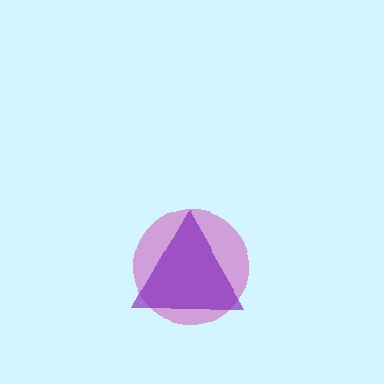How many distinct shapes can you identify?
There are 2 distinct shapes: a magenta circle, a purple triangle.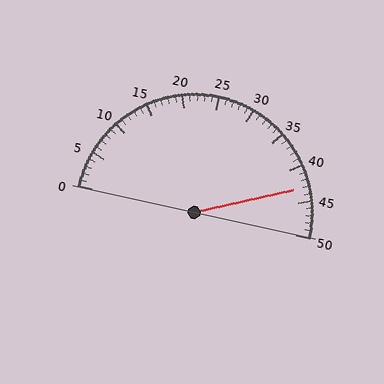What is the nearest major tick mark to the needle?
The nearest major tick mark is 45.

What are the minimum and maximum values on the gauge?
The gauge ranges from 0 to 50.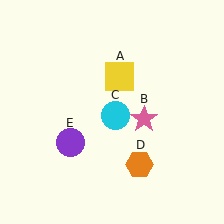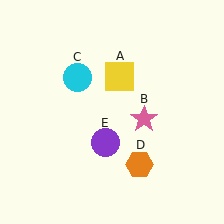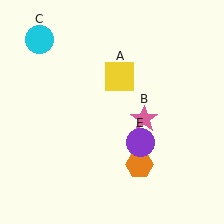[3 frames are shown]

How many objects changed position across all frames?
2 objects changed position: cyan circle (object C), purple circle (object E).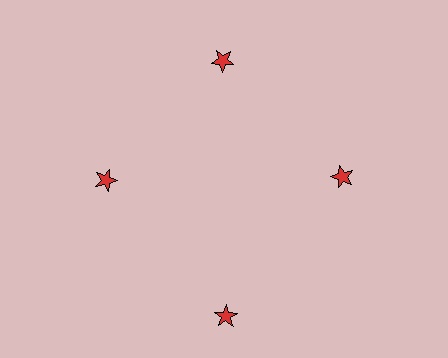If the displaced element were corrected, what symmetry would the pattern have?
It would have 4-fold rotational symmetry — the pattern would map onto itself every 90 degrees.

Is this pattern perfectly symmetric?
No. The 4 red stars are arranged in a ring, but one element near the 6 o'clock position is pushed outward from the center, breaking the 4-fold rotational symmetry.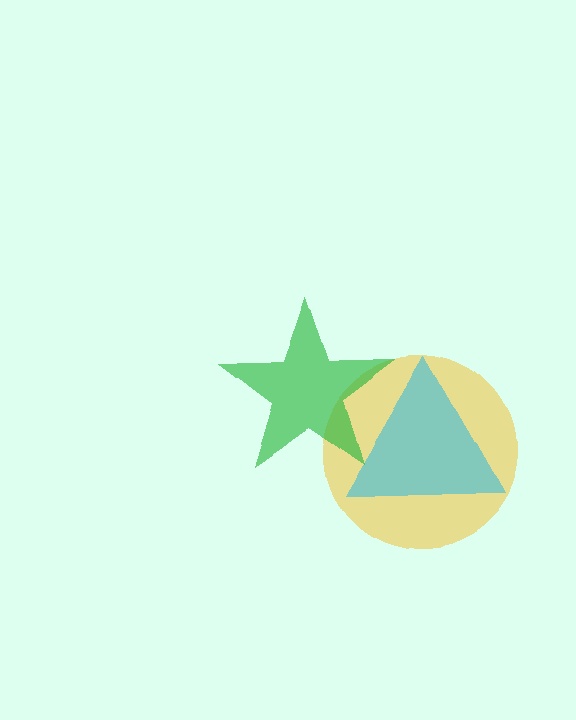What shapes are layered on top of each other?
The layered shapes are: a yellow circle, a cyan triangle, a green star.